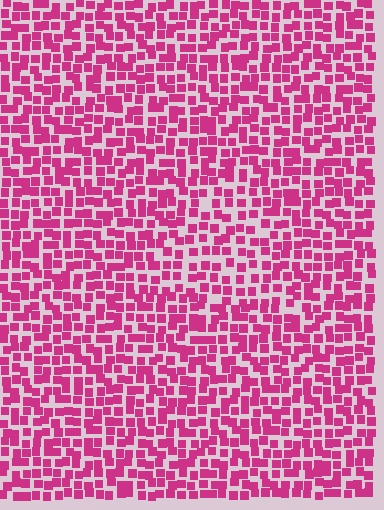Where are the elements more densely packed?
The elements are more densely packed outside the triangle boundary.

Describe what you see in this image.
The image contains small magenta elements arranged at two different densities. A triangle-shaped region is visible where the elements are less densely packed than the surrounding area.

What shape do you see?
I see a triangle.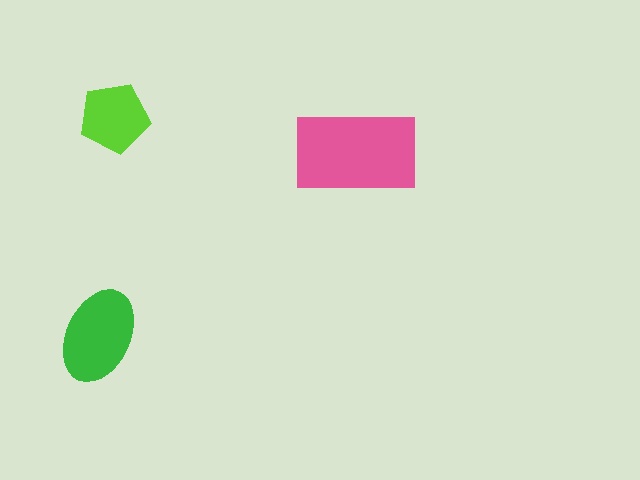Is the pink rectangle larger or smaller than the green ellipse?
Larger.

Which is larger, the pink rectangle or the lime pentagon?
The pink rectangle.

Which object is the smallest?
The lime pentagon.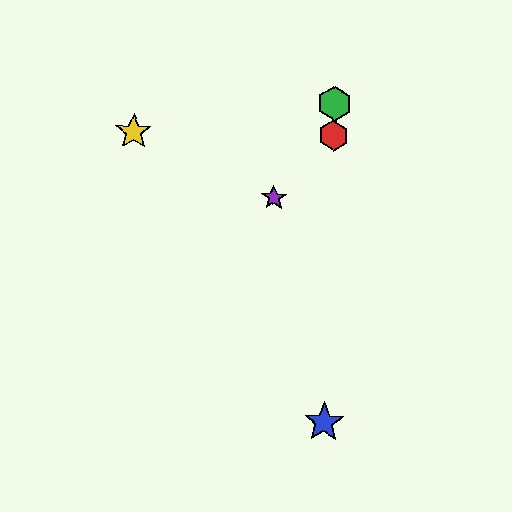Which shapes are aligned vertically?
The red hexagon, the blue star, the green hexagon are aligned vertically.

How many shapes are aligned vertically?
3 shapes (the red hexagon, the blue star, the green hexagon) are aligned vertically.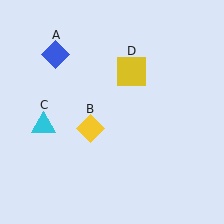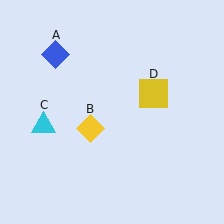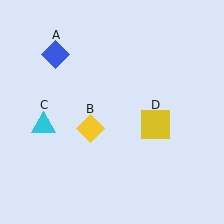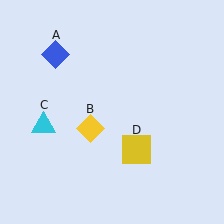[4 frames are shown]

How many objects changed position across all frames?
1 object changed position: yellow square (object D).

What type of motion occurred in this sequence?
The yellow square (object D) rotated clockwise around the center of the scene.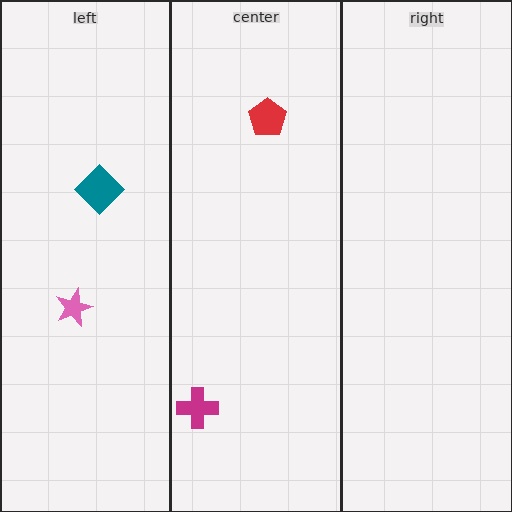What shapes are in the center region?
The red pentagon, the magenta cross.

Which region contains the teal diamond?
The left region.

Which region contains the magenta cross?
The center region.